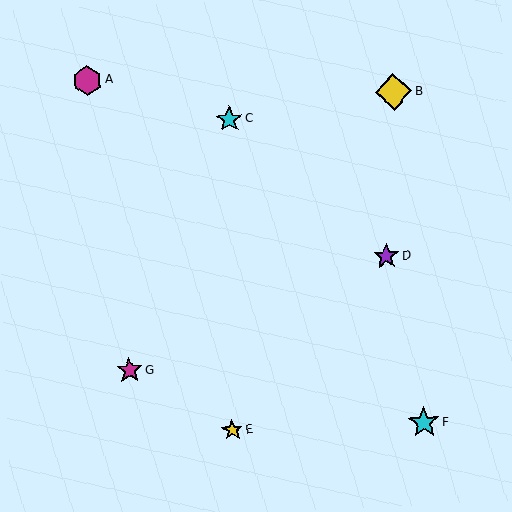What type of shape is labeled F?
Shape F is a cyan star.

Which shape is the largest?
The yellow diamond (labeled B) is the largest.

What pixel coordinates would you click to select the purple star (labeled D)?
Click at (386, 256) to select the purple star D.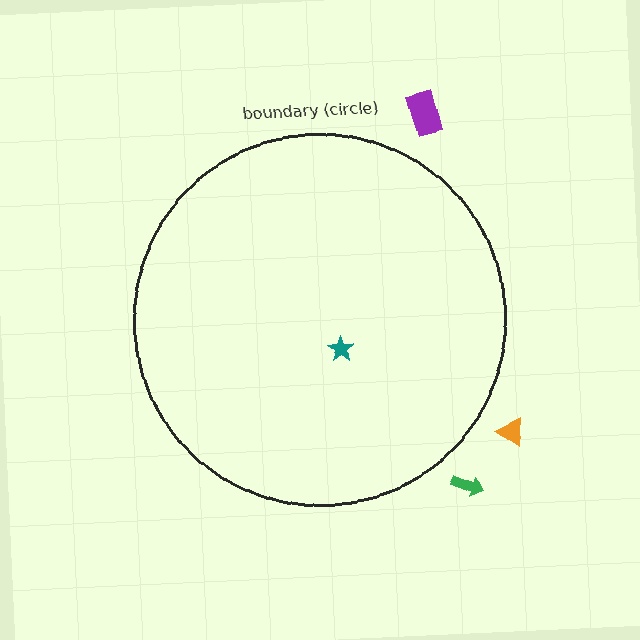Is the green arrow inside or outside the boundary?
Outside.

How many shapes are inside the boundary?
1 inside, 3 outside.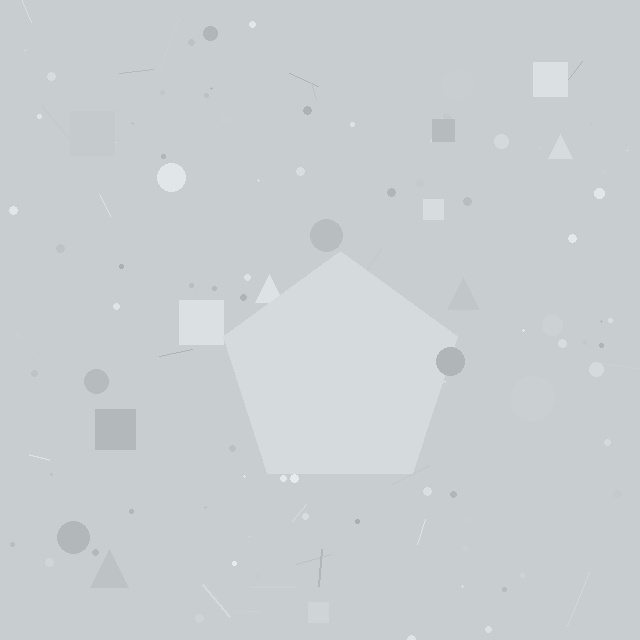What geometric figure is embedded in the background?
A pentagon is embedded in the background.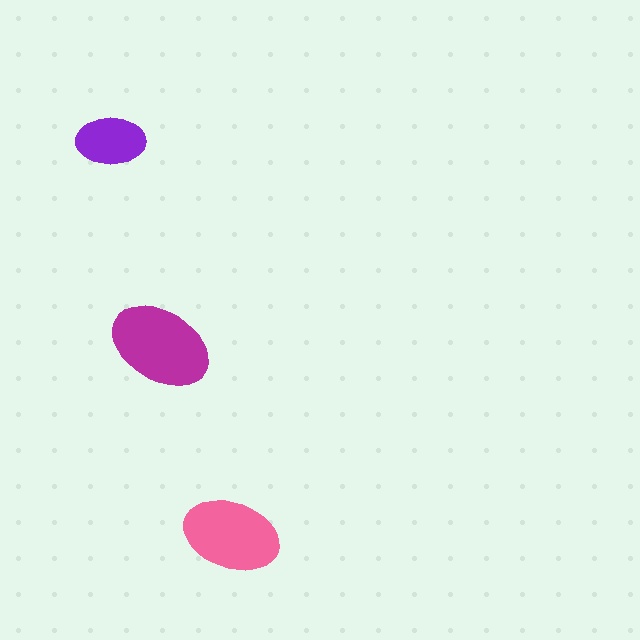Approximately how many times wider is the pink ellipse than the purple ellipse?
About 1.5 times wider.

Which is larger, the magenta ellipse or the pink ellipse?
The magenta one.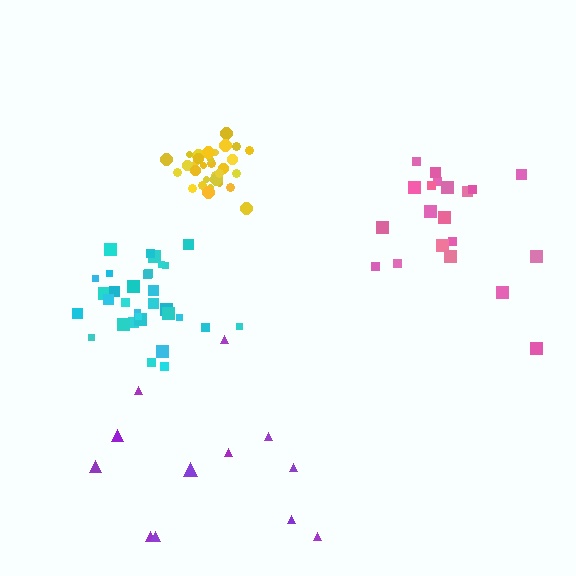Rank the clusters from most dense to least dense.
yellow, cyan, pink, purple.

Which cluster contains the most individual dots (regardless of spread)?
Cyan (33).